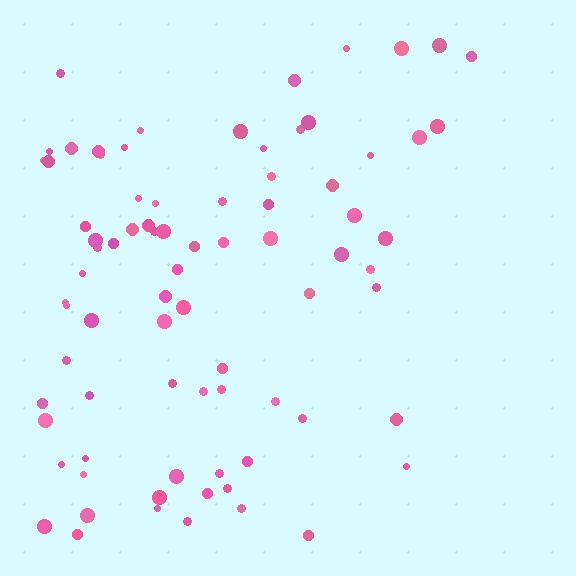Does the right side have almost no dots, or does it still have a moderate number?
Still a moderate number, just noticeably fewer than the left.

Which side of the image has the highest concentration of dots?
The left.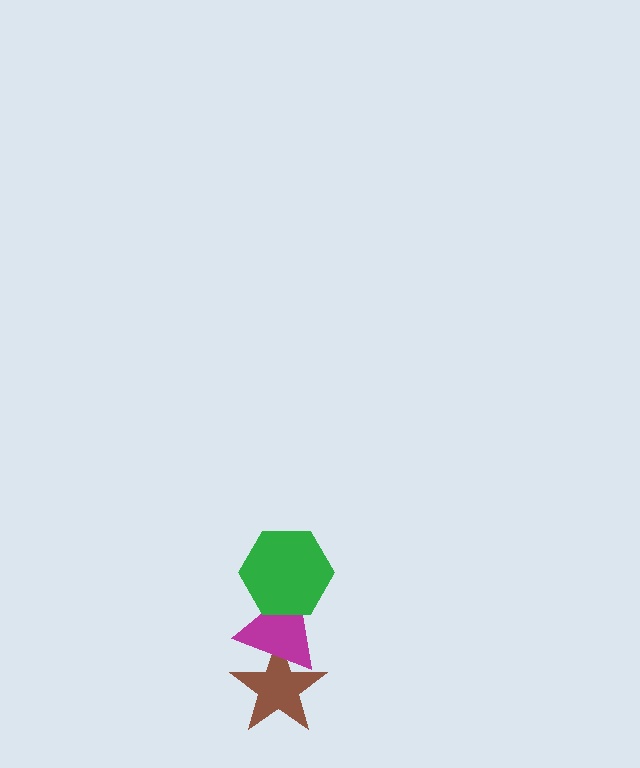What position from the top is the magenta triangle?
The magenta triangle is 2nd from the top.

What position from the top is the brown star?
The brown star is 3rd from the top.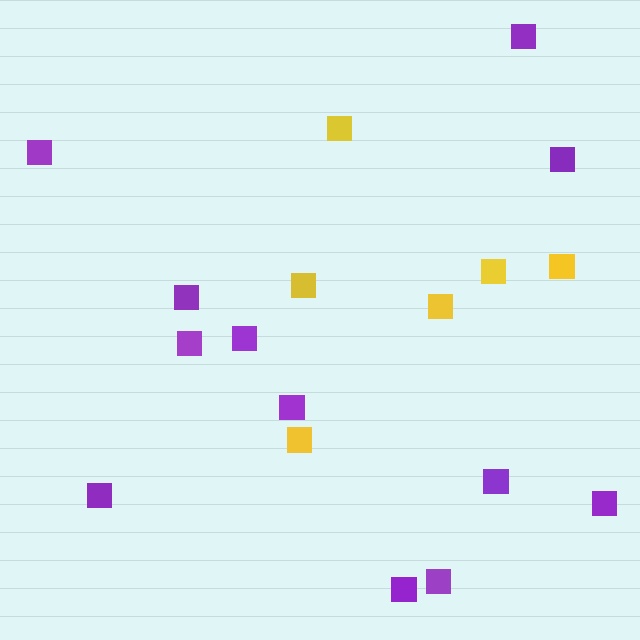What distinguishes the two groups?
There are 2 groups: one group of purple squares (12) and one group of yellow squares (6).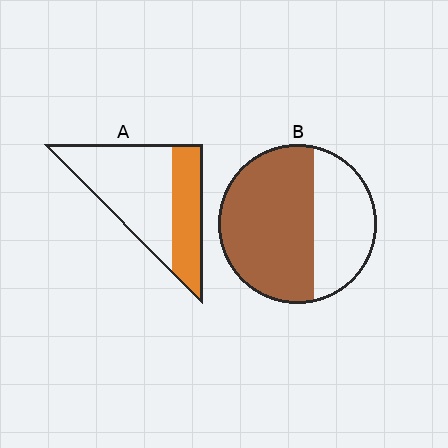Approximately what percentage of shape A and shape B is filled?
A is approximately 35% and B is approximately 65%.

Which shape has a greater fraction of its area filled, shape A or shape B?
Shape B.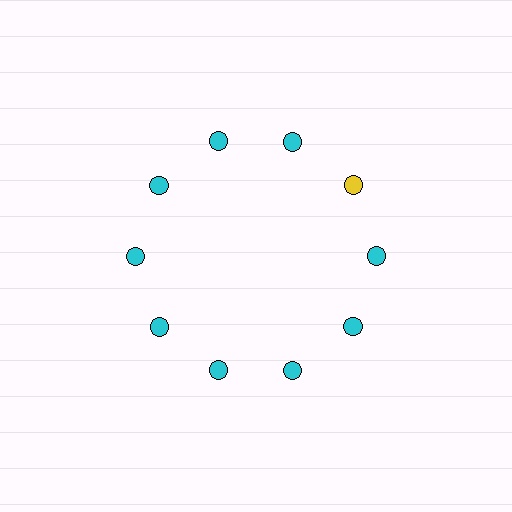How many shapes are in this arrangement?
There are 10 shapes arranged in a ring pattern.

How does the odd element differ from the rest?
It has a different color: yellow instead of cyan.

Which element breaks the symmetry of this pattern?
The yellow circle at roughly the 2 o'clock position breaks the symmetry. All other shapes are cyan circles.